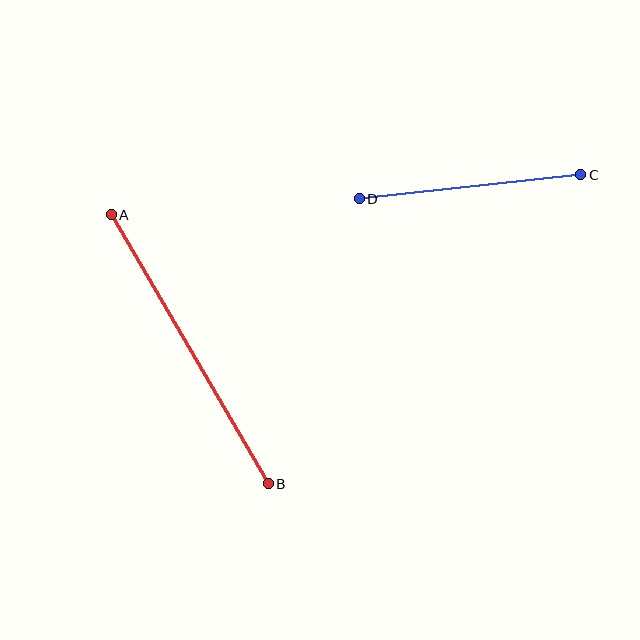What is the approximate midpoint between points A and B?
The midpoint is at approximately (190, 349) pixels.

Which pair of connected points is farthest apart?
Points A and B are farthest apart.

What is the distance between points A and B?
The distance is approximately 311 pixels.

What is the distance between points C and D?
The distance is approximately 223 pixels.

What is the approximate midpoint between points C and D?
The midpoint is at approximately (470, 187) pixels.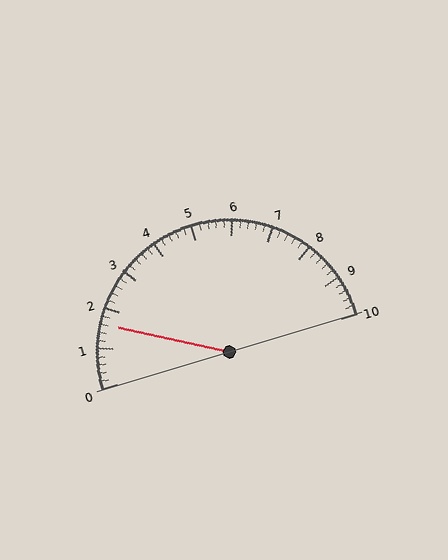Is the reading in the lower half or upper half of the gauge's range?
The reading is in the lower half of the range (0 to 10).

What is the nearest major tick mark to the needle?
The nearest major tick mark is 2.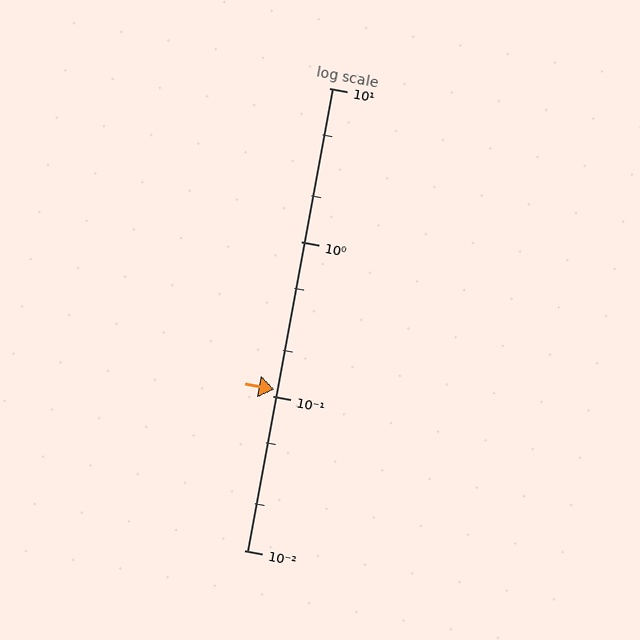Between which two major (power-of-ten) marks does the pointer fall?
The pointer is between 0.1 and 1.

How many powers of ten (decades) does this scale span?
The scale spans 3 decades, from 0.01 to 10.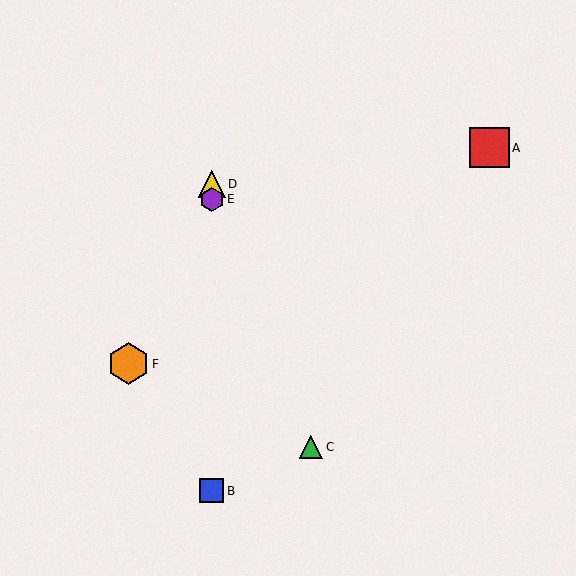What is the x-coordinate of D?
Object D is at x≈212.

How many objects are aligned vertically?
3 objects (B, D, E) are aligned vertically.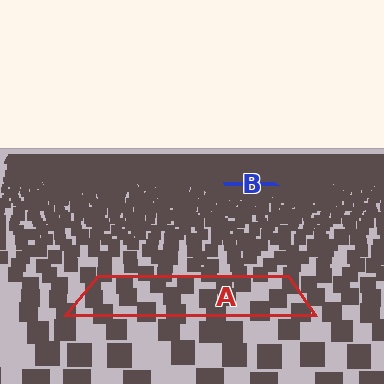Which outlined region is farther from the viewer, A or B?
Region B is farther from the viewer — the texture elements inside it appear smaller and more densely packed.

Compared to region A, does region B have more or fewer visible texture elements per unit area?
Region B has more texture elements per unit area — they are packed more densely because it is farther away.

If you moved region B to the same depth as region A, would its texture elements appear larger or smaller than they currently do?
They would appear larger. At a closer depth, the same texture elements are projected at a bigger on-screen size.